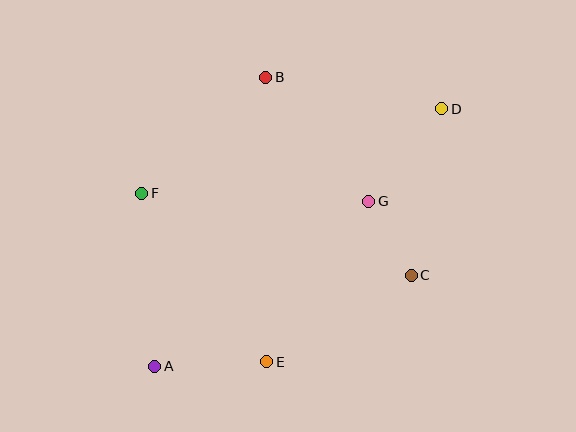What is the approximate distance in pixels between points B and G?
The distance between B and G is approximately 161 pixels.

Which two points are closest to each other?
Points C and G are closest to each other.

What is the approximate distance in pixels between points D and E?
The distance between D and E is approximately 308 pixels.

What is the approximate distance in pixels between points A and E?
The distance between A and E is approximately 112 pixels.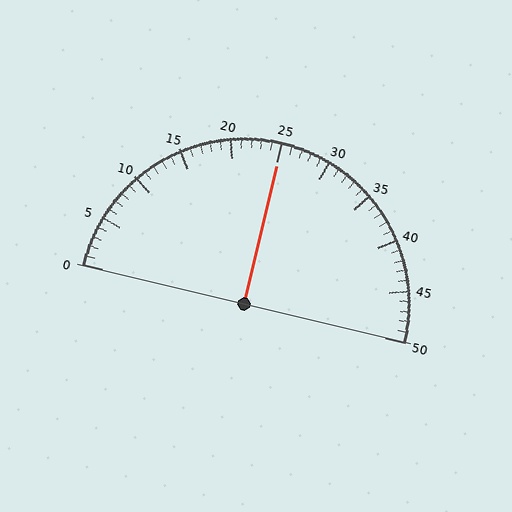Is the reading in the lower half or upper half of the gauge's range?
The reading is in the upper half of the range (0 to 50).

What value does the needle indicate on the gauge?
The needle indicates approximately 25.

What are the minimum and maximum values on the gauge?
The gauge ranges from 0 to 50.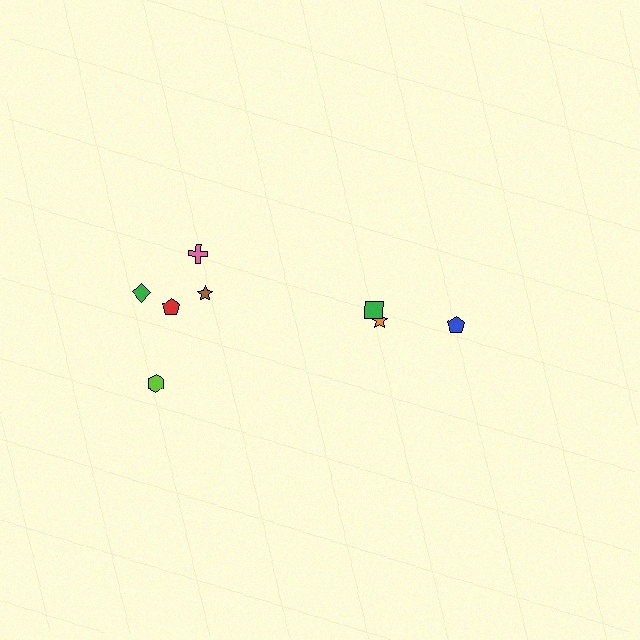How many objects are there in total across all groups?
There are 8 objects.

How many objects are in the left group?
There are 5 objects.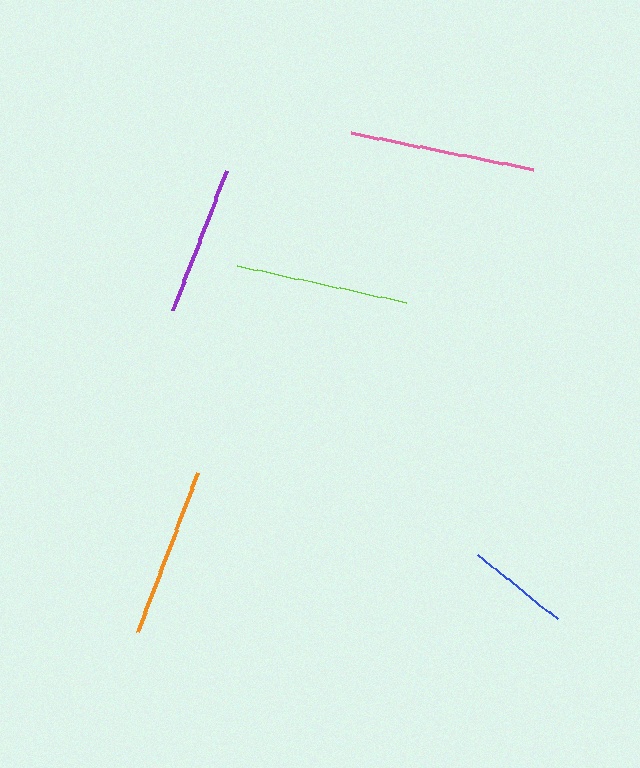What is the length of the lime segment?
The lime segment is approximately 173 pixels long.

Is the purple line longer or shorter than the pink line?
The pink line is longer than the purple line.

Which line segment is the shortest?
The blue line is the shortest at approximately 102 pixels.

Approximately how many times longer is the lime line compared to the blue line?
The lime line is approximately 1.7 times the length of the blue line.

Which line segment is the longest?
The pink line is the longest at approximately 185 pixels.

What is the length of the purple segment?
The purple segment is approximately 149 pixels long.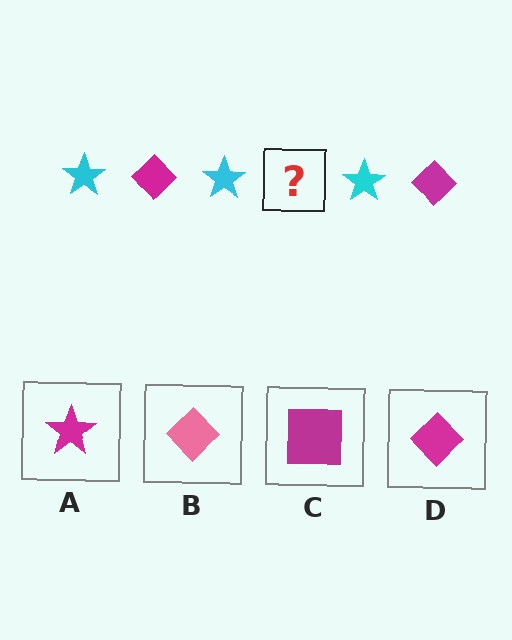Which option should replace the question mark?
Option D.